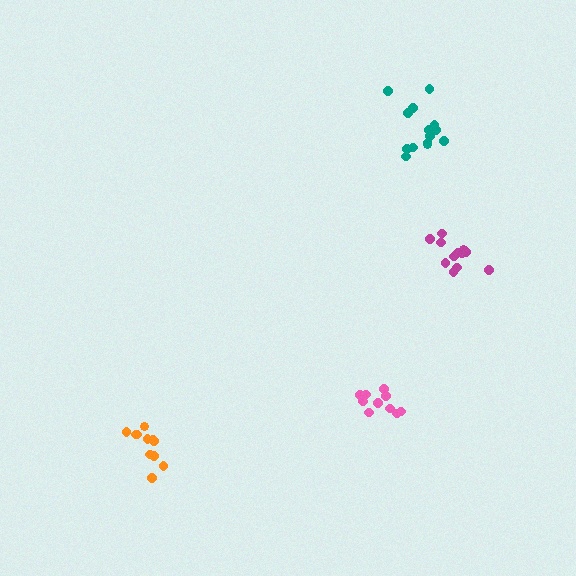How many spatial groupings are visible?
There are 4 spatial groupings.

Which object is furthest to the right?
The magenta cluster is rightmost.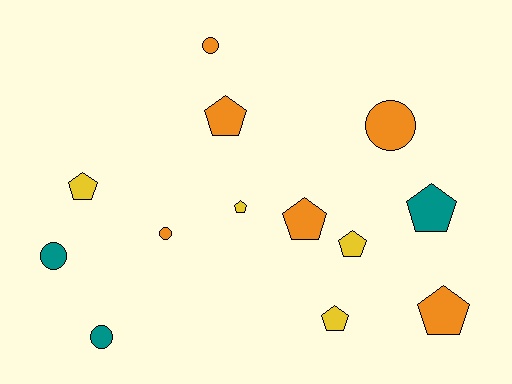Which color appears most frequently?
Orange, with 6 objects.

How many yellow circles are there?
There are no yellow circles.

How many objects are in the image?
There are 13 objects.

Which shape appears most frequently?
Pentagon, with 8 objects.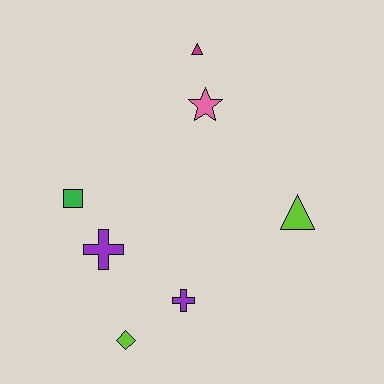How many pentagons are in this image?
There are no pentagons.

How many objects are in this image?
There are 7 objects.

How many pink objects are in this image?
There is 1 pink object.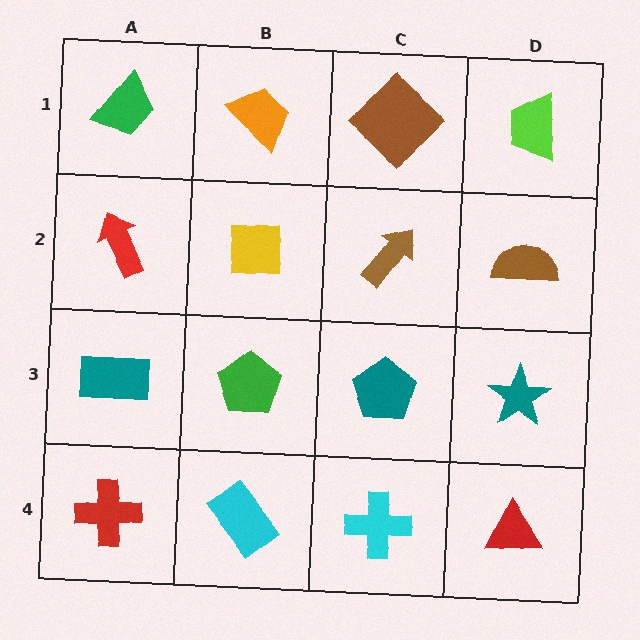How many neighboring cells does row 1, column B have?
3.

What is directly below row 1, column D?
A brown semicircle.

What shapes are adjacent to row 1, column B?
A yellow square (row 2, column B), a green trapezoid (row 1, column A), a brown diamond (row 1, column C).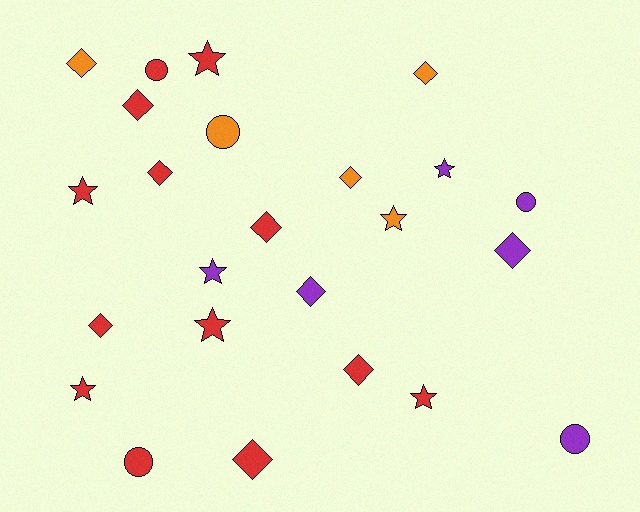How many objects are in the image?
There are 24 objects.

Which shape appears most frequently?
Diamond, with 11 objects.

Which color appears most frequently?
Red, with 13 objects.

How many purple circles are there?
There are 2 purple circles.